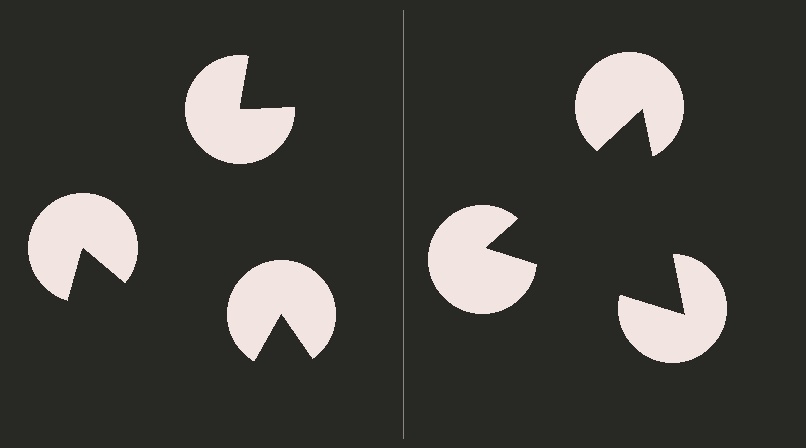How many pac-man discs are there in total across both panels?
6 — 3 on each side.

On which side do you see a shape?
An illusory triangle appears on the right side. On the left side the wedge cuts are rotated, so no coherent shape forms.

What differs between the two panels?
The pac-man discs are positioned identically on both sides; only the wedge orientations differ. On the right they align to a triangle; on the left they are misaligned.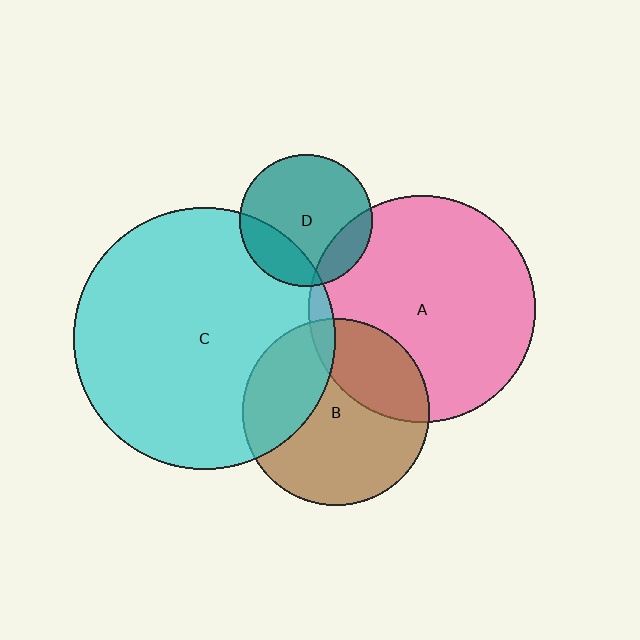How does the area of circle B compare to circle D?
Approximately 2.0 times.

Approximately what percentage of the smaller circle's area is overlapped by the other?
Approximately 30%.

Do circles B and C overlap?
Yes.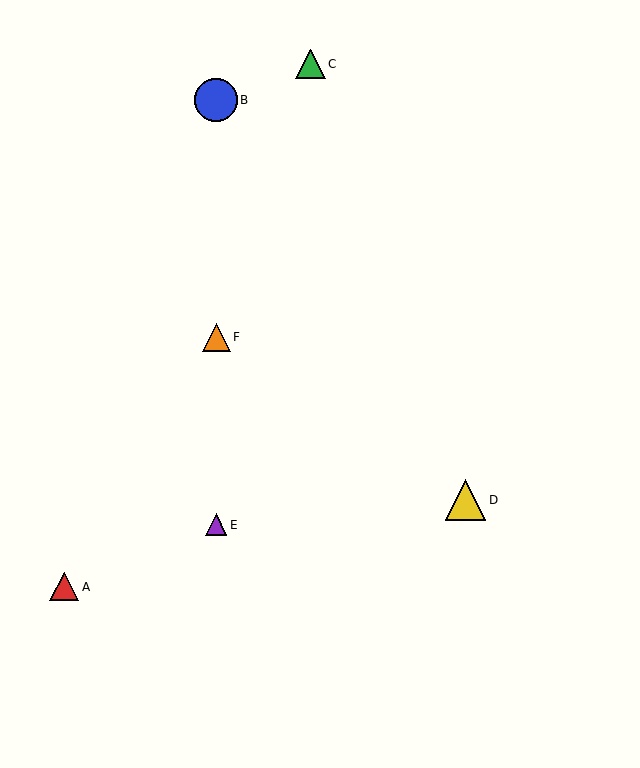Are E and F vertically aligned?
Yes, both are at x≈216.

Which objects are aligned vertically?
Objects B, E, F are aligned vertically.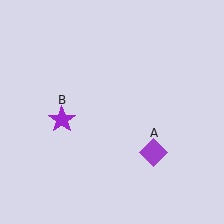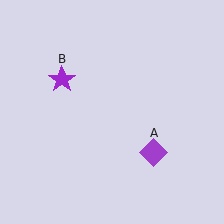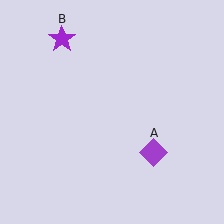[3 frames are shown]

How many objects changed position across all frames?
1 object changed position: purple star (object B).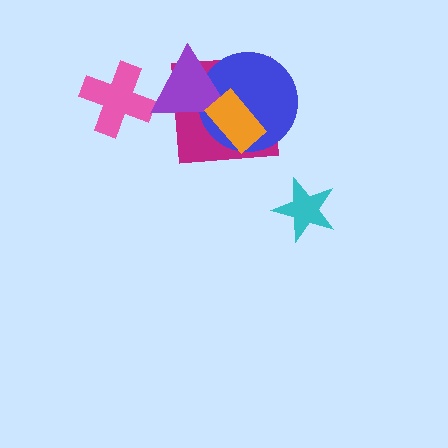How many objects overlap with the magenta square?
3 objects overlap with the magenta square.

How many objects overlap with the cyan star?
0 objects overlap with the cyan star.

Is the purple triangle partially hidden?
Yes, it is partially covered by another shape.